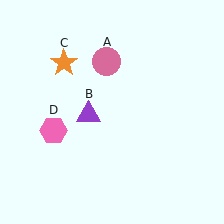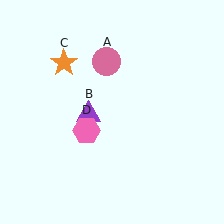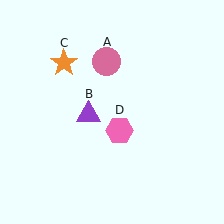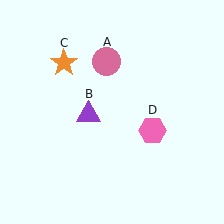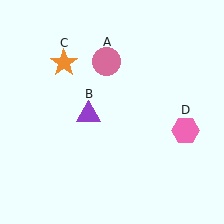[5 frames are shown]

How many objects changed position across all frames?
1 object changed position: pink hexagon (object D).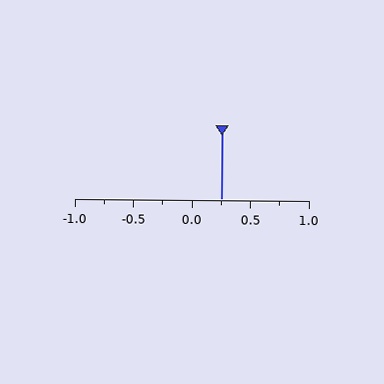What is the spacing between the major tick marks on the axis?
The major ticks are spaced 0.5 apart.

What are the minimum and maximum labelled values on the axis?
The axis runs from -1.0 to 1.0.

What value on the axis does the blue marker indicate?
The marker indicates approximately 0.25.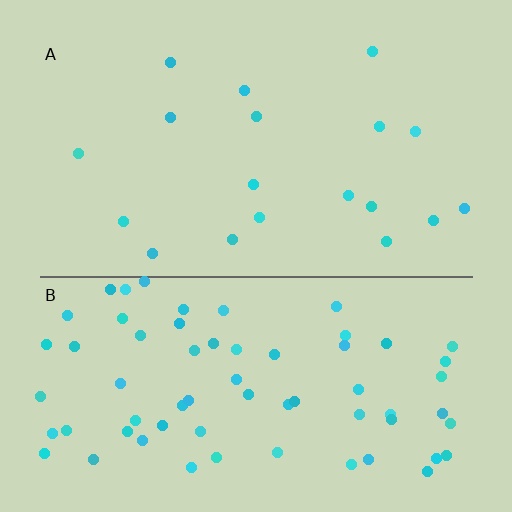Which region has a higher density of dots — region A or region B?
B (the bottom).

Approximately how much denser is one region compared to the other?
Approximately 3.6× — region B over region A.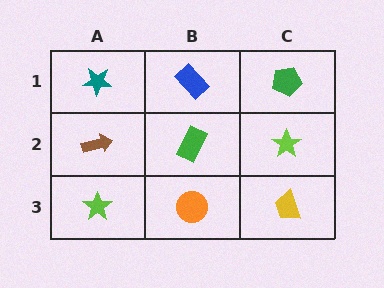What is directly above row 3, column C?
A lime star.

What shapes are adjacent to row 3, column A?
A brown arrow (row 2, column A), an orange circle (row 3, column B).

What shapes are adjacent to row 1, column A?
A brown arrow (row 2, column A), a blue rectangle (row 1, column B).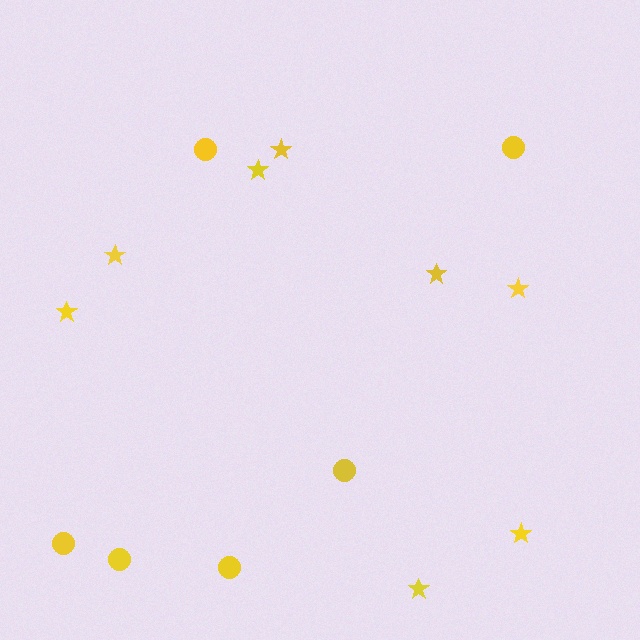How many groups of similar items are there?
There are 2 groups: one group of circles (6) and one group of stars (8).